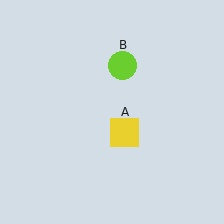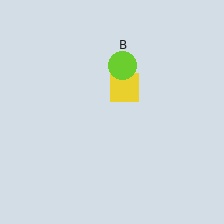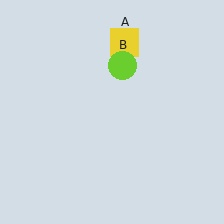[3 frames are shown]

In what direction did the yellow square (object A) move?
The yellow square (object A) moved up.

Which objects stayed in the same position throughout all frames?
Lime circle (object B) remained stationary.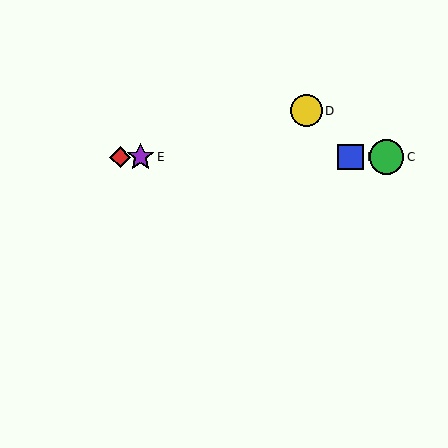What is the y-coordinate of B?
Object B is at y≈157.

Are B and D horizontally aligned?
No, B is at y≈157 and D is at y≈111.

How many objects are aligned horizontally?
4 objects (A, B, C, E) are aligned horizontally.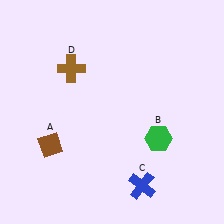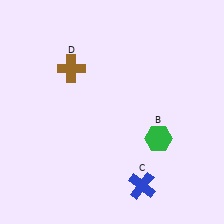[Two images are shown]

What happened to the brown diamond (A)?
The brown diamond (A) was removed in Image 2. It was in the bottom-left area of Image 1.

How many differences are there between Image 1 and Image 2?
There is 1 difference between the two images.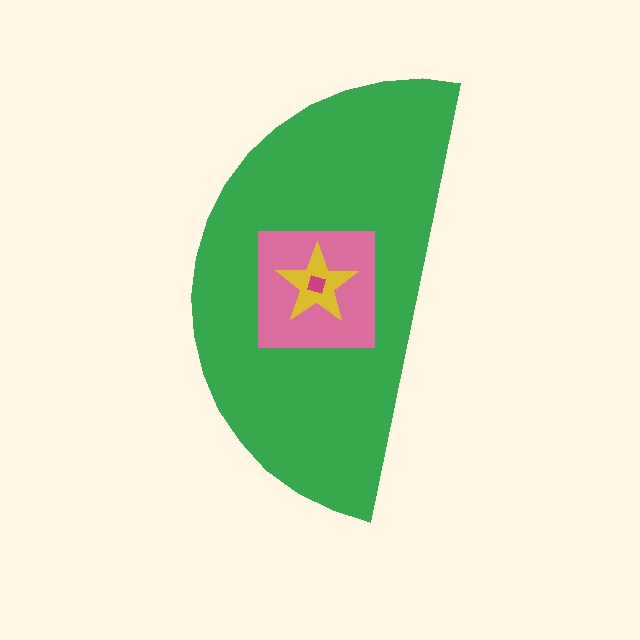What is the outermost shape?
The green semicircle.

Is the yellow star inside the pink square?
Yes.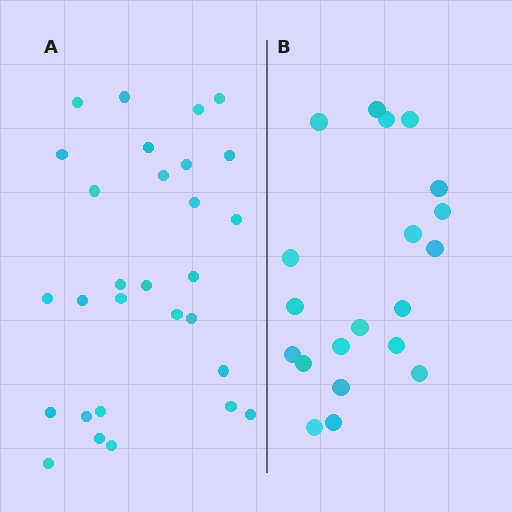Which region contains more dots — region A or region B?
Region A (the left region) has more dots.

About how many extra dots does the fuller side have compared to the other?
Region A has roughly 8 or so more dots than region B.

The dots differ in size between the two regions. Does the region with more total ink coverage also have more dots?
No. Region B has more total ink coverage because its dots are larger, but region A actually contains more individual dots. Total area can be misleading — the number of items is what matters here.